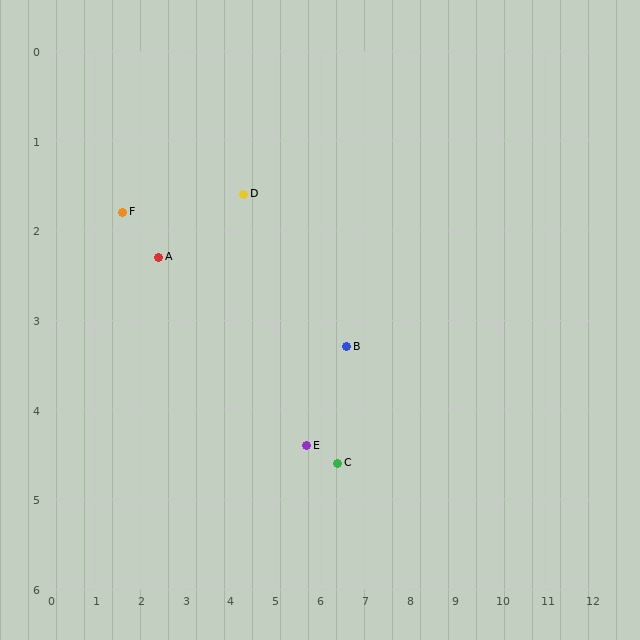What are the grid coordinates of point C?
Point C is at approximately (6.4, 4.6).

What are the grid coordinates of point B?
Point B is at approximately (6.6, 3.3).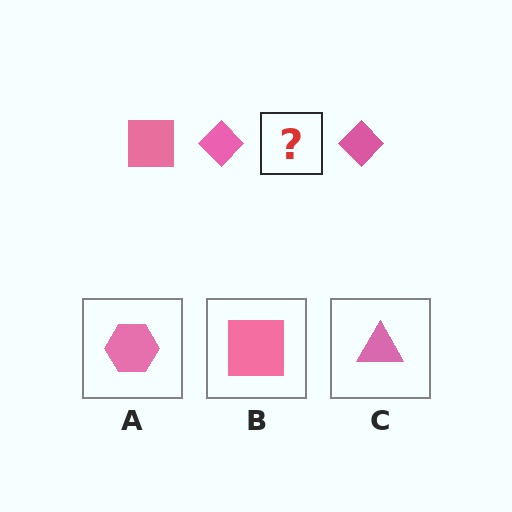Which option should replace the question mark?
Option B.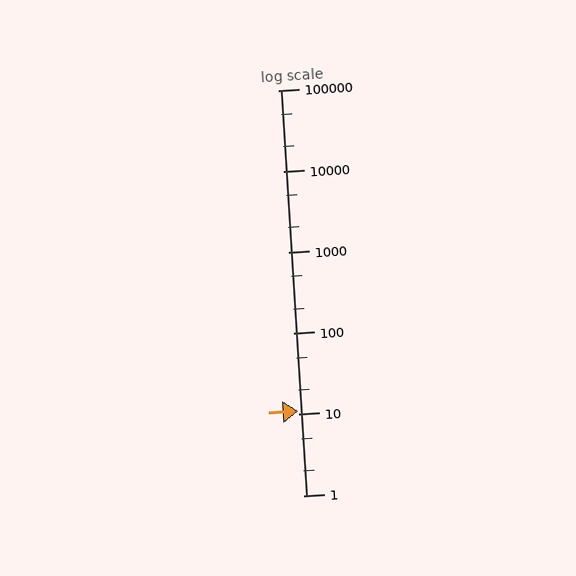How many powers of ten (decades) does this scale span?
The scale spans 5 decades, from 1 to 100000.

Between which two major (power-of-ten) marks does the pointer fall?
The pointer is between 10 and 100.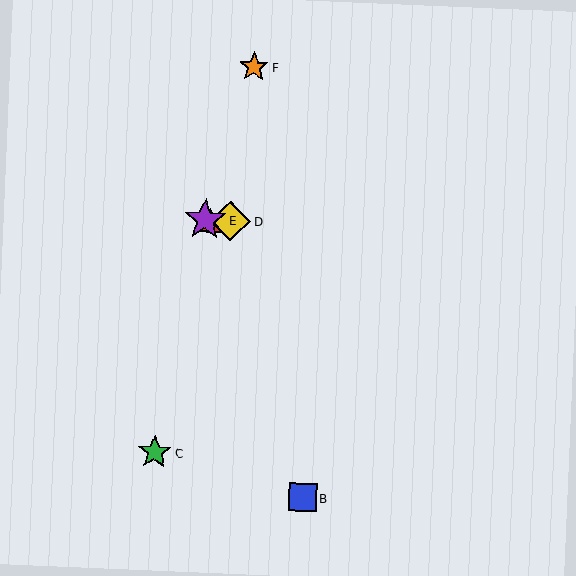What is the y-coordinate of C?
Object C is at y≈452.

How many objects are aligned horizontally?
3 objects (A, D, E) are aligned horizontally.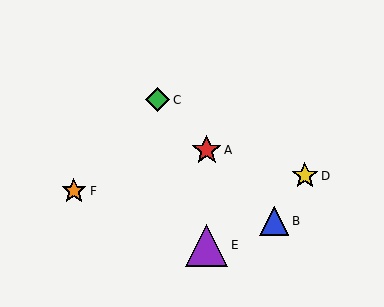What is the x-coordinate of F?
Object F is at x≈74.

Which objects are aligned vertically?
Objects A, E are aligned vertically.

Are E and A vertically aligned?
Yes, both are at x≈207.